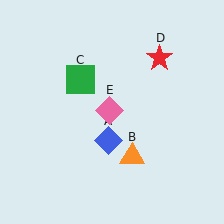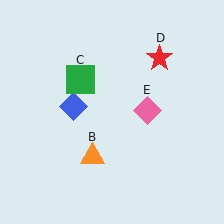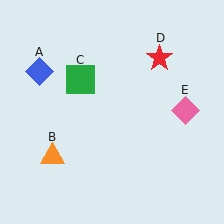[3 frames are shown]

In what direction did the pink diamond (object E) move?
The pink diamond (object E) moved right.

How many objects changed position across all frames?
3 objects changed position: blue diamond (object A), orange triangle (object B), pink diamond (object E).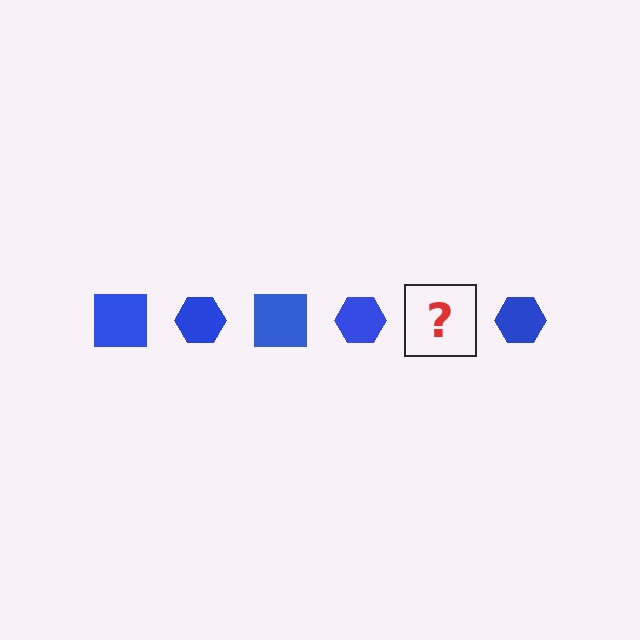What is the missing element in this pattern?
The missing element is a blue square.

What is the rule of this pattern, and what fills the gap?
The rule is that the pattern cycles through square, hexagon shapes in blue. The gap should be filled with a blue square.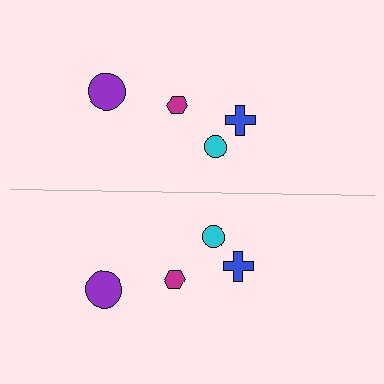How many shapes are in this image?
There are 8 shapes in this image.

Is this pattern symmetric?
Yes, this pattern has bilateral (reflection) symmetry.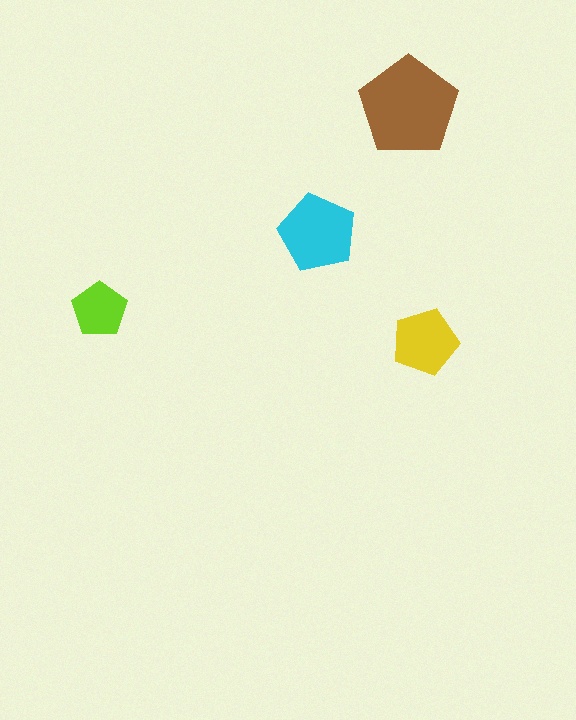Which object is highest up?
The brown pentagon is topmost.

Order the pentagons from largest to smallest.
the brown one, the cyan one, the yellow one, the lime one.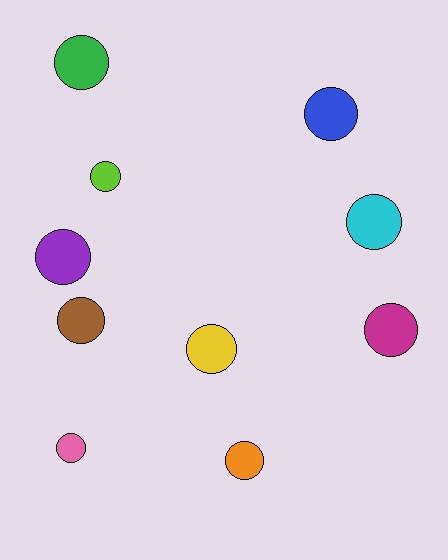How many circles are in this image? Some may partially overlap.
There are 10 circles.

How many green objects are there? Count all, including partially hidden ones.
There is 1 green object.